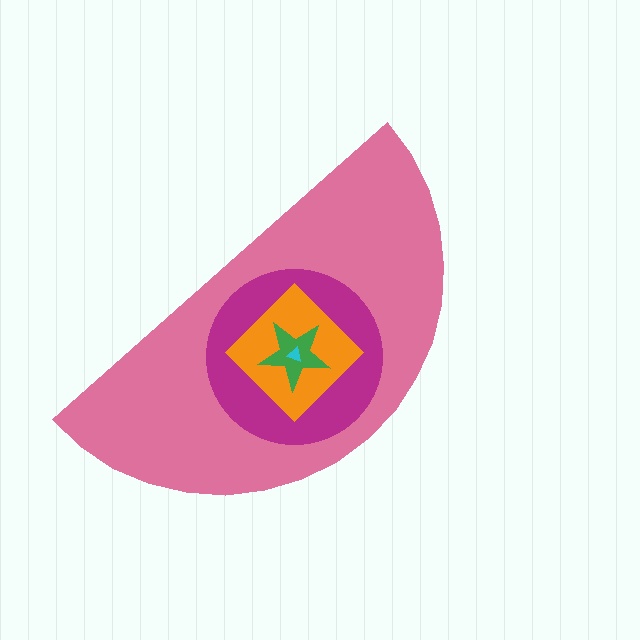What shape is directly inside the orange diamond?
The green star.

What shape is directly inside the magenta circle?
The orange diamond.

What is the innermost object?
The cyan triangle.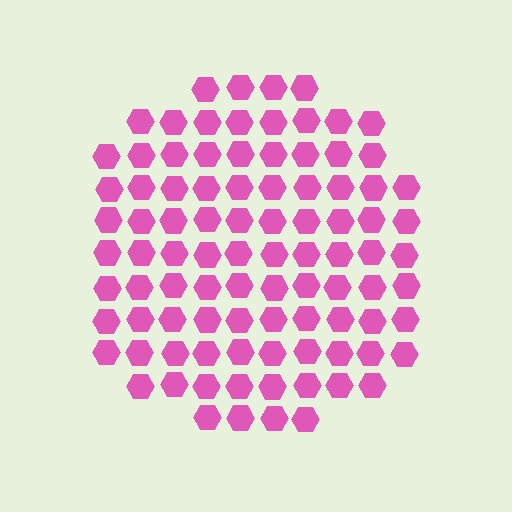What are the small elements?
The small elements are hexagons.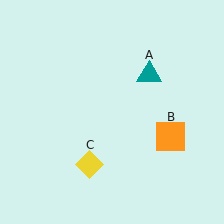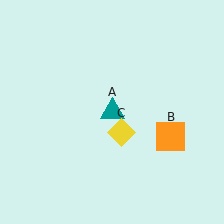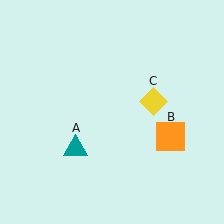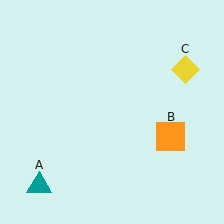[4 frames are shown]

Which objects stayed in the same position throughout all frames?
Orange square (object B) remained stationary.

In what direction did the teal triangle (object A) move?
The teal triangle (object A) moved down and to the left.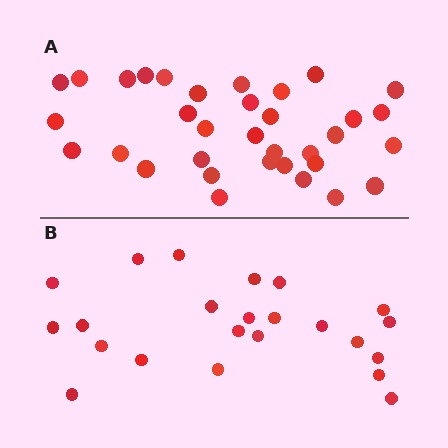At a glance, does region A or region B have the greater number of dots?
Region A (the top region) has more dots.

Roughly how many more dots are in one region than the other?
Region A has roughly 12 or so more dots than region B.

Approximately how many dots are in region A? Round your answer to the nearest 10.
About 30 dots. (The exact count is 34, which rounds to 30.)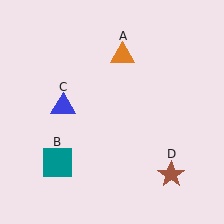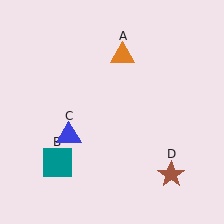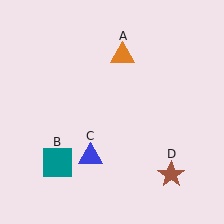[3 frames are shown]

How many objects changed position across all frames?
1 object changed position: blue triangle (object C).